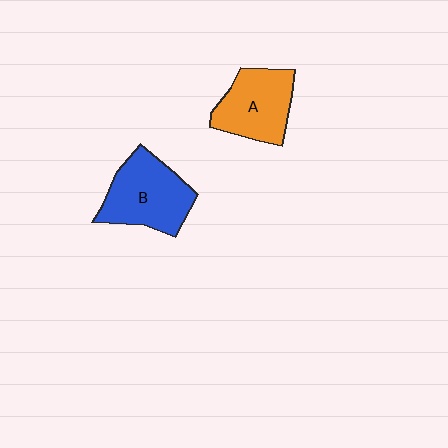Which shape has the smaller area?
Shape A (orange).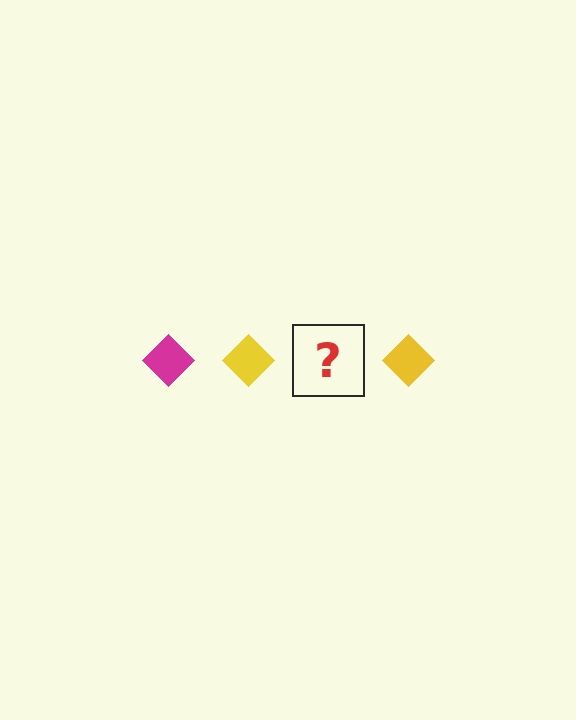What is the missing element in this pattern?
The missing element is a magenta diamond.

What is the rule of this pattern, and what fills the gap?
The rule is that the pattern cycles through magenta, yellow diamonds. The gap should be filled with a magenta diamond.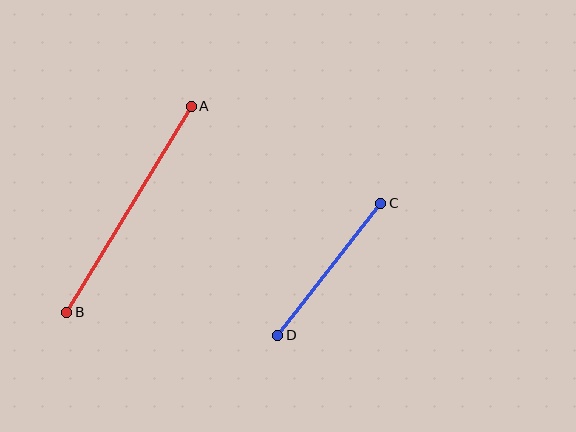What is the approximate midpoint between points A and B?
The midpoint is at approximately (129, 209) pixels.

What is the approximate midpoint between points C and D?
The midpoint is at approximately (329, 269) pixels.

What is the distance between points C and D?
The distance is approximately 167 pixels.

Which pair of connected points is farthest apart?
Points A and B are farthest apart.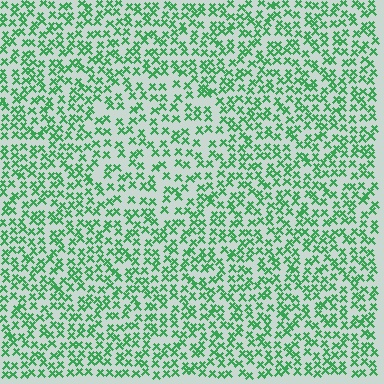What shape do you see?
I see a circle.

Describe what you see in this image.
The image contains small green elements arranged at two different densities. A circle-shaped region is visible where the elements are less densely packed than the surrounding area.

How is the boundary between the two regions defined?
The boundary is defined by a change in element density (approximately 1.4x ratio). All elements are the same color, size, and shape.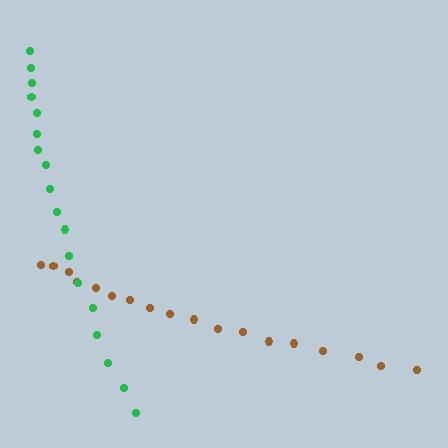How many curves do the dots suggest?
There are 2 distinct paths.